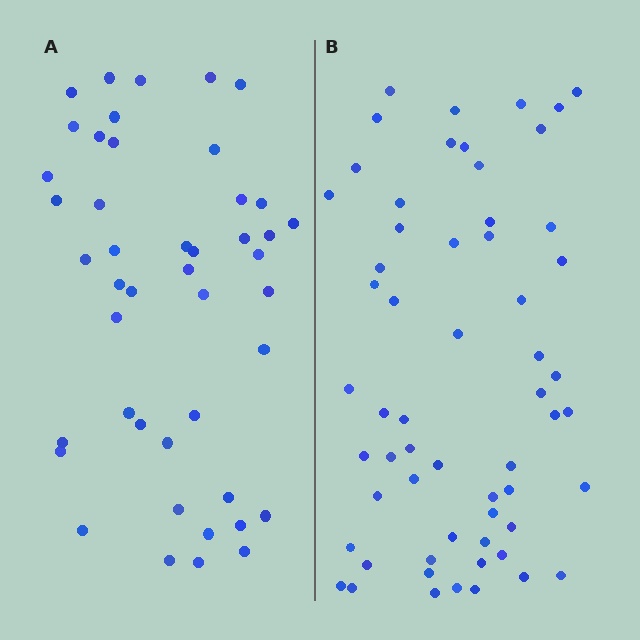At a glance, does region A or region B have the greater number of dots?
Region B (the right region) has more dots.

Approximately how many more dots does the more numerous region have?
Region B has approximately 15 more dots than region A.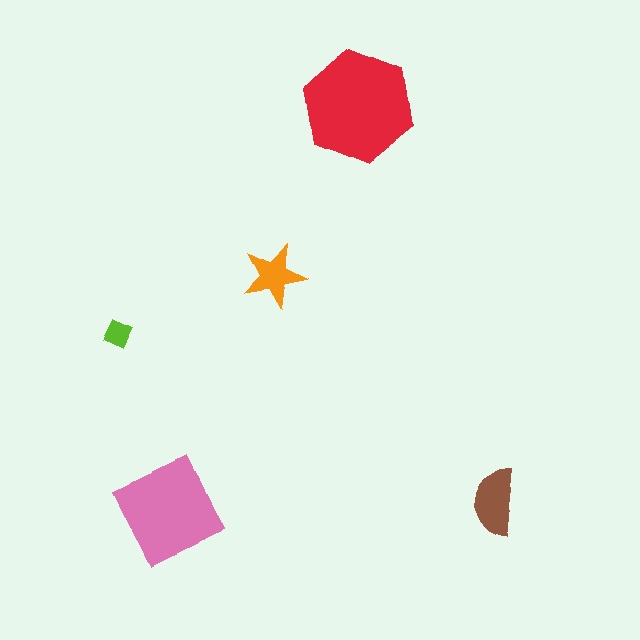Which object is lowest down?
The brown semicircle is bottommost.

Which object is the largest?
The red hexagon.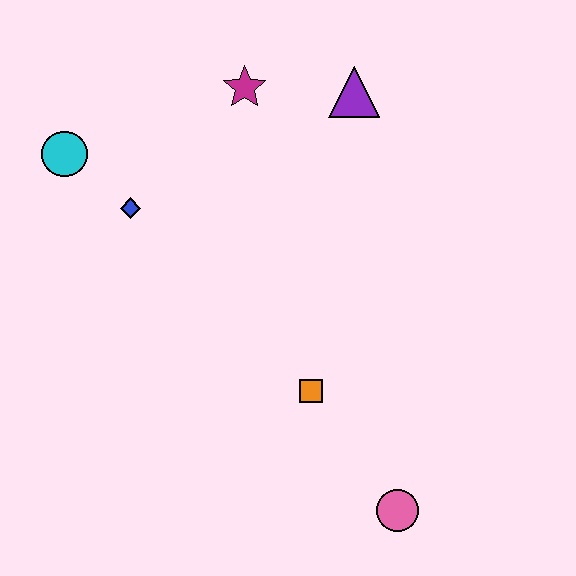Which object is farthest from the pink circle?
The cyan circle is farthest from the pink circle.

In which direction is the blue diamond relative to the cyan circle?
The blue diamond is to the right of the cyan circle.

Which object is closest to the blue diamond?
The cyan circle is closest to the blue diamond.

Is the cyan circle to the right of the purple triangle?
No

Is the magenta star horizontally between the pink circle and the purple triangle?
No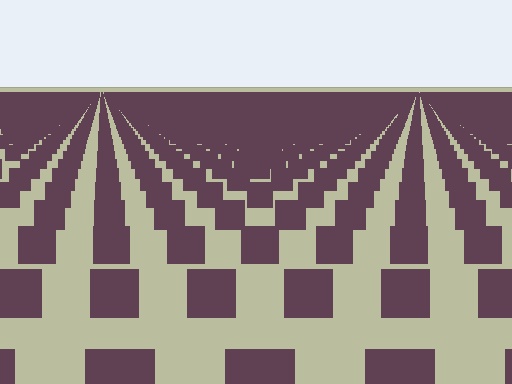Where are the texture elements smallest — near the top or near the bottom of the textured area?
Near the top.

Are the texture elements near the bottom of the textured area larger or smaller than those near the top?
Larger. Near the bottom, elements are closer to the viewer and appear at a bigger on-screen size.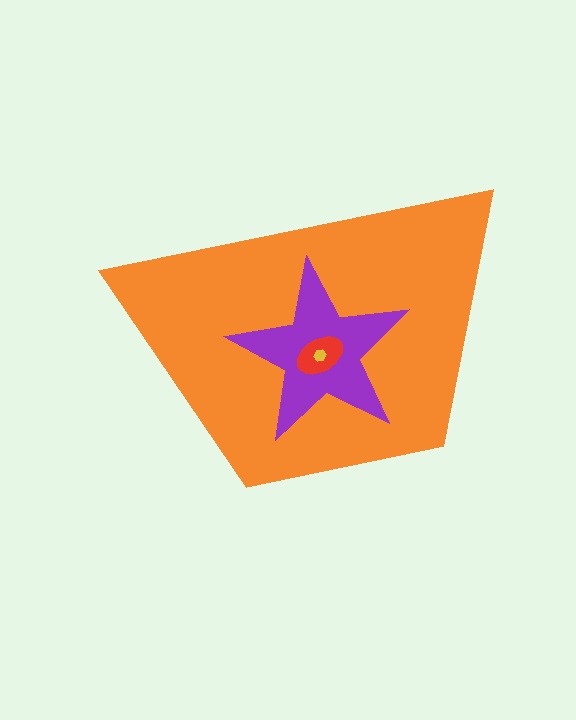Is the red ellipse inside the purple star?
Yes.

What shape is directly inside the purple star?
The red ellipse.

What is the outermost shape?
The orange trapezoid.